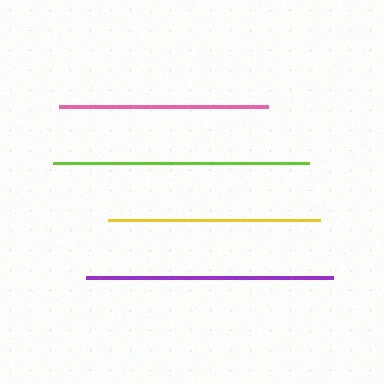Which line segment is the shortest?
The pink line is the shortest at approximately 209 pixels.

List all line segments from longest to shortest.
From longest to shortest: lime, purple, yellow, pink.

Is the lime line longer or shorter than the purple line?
The lime line is longer than the purple line.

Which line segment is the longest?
The lime line is the longest at approximately 256 pixels.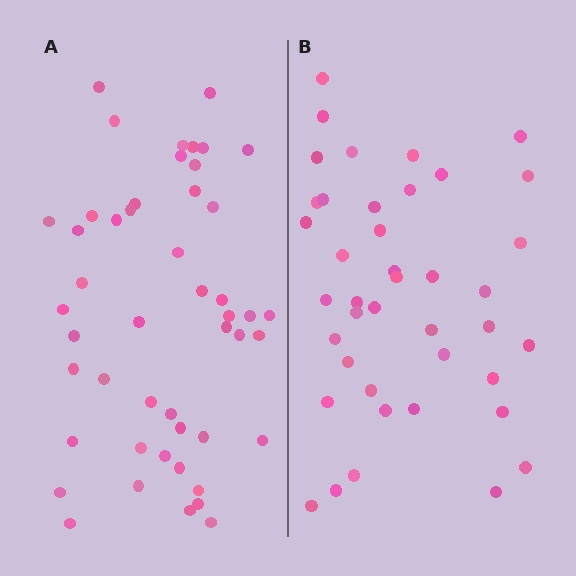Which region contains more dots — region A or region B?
Region A (the left region) has more dots.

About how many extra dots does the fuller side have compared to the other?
Region A has roughly 8 or so more dots than region B.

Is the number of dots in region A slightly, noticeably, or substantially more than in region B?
Region A has only slightly more — the two regions are fairly close. The ratio is roughly 1.2 to 1.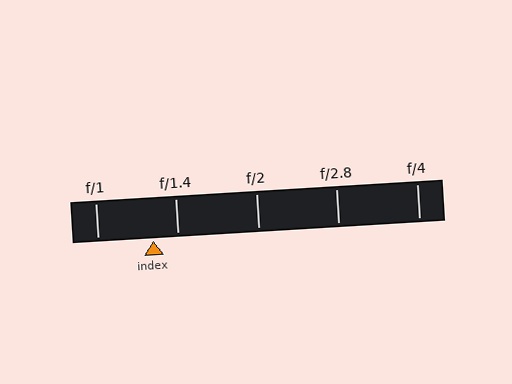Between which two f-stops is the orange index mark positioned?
The index mark is between f/1 and f/1.4.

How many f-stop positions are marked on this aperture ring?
There are 5 f-stop positions marked.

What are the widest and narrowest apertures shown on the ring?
The widest aperture shown is f/1 and the narrowest is f/4.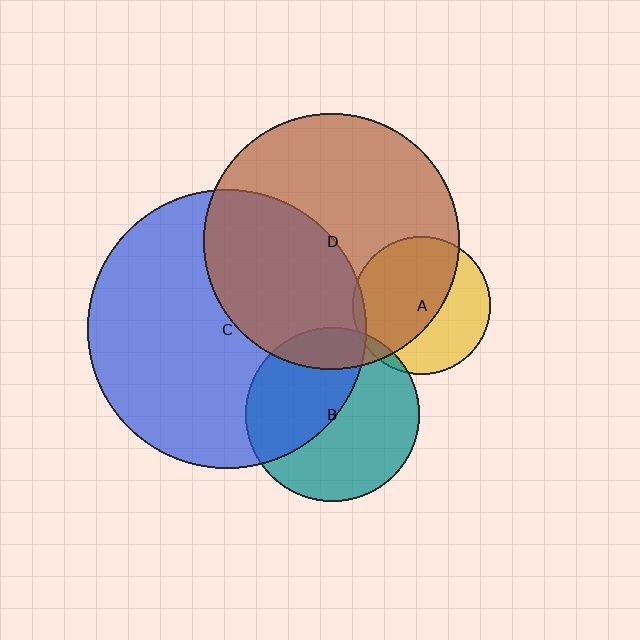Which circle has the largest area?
Circle C (blue).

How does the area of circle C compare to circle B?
Approximately 2.6 times.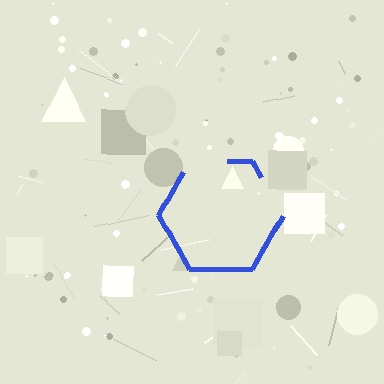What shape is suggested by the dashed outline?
The dashed outline suggests a hexagon.